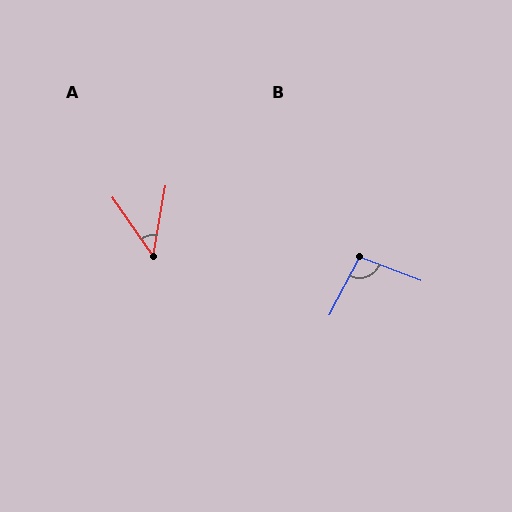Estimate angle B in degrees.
Approximately 96 degrees.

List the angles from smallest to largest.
A (44°), B (96°).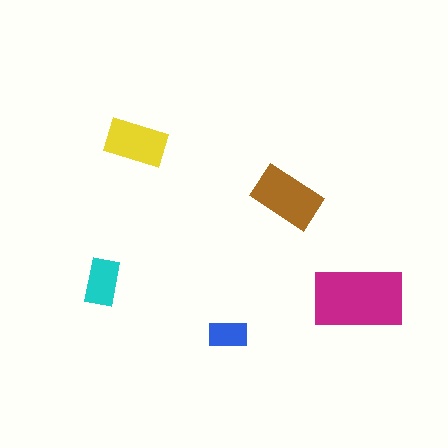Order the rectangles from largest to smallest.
the magenta one, the brown one, the yellow one, the cyan one, the blue one.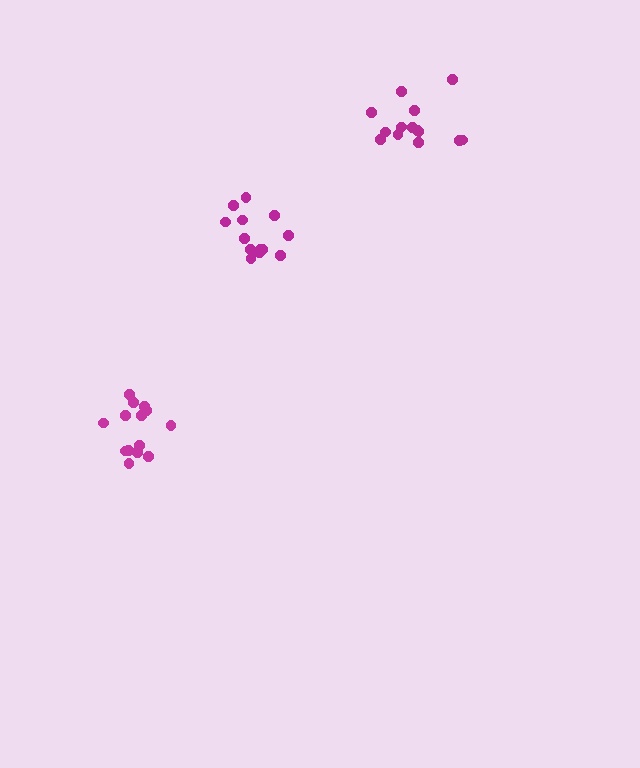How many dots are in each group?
Group 1: 14 dots, Group 2: 13 dots, Group 3: 15 dots (42 total).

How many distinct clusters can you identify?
There are 3 distinct clusters.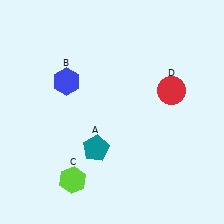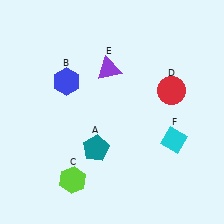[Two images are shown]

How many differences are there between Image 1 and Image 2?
There are 2 differences between the two images.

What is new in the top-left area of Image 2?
A purple triangle (E) was added in the top-left area of Image 2.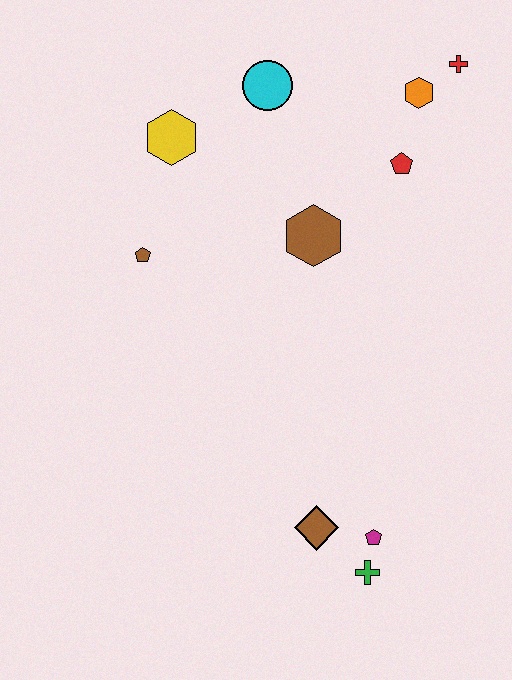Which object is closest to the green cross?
The magenta pentagon is closest to the green cross.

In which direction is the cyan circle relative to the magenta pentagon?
The cyan circle is above the magenta pentagon.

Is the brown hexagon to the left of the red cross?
Yes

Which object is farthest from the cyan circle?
The green cross is farthest from the cyan circle.